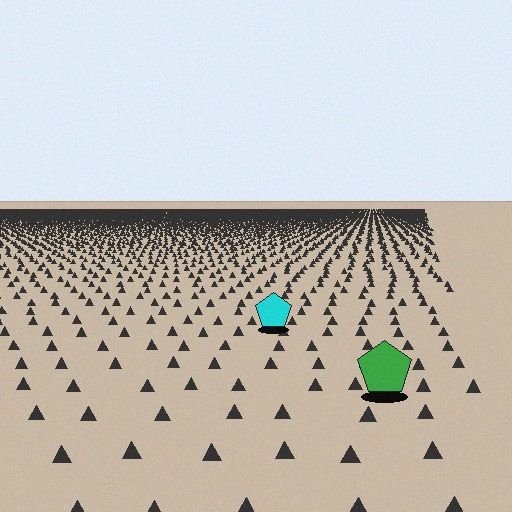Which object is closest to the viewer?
The green pentagon is closest. The texture marks near it are larger and more spread out.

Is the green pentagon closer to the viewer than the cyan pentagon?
Yes. The green pentagon is closer — you can tell from the texture gradient: the ground texture is coarser near it.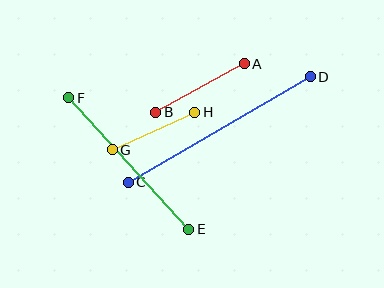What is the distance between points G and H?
The distance is approximately 91 pixels.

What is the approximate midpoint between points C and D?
The midpoint is at approximately (219, 129) pixels.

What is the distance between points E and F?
The distance is approximately 178 pixels.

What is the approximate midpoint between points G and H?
The midpoint is at approximately (154, 131) pixels.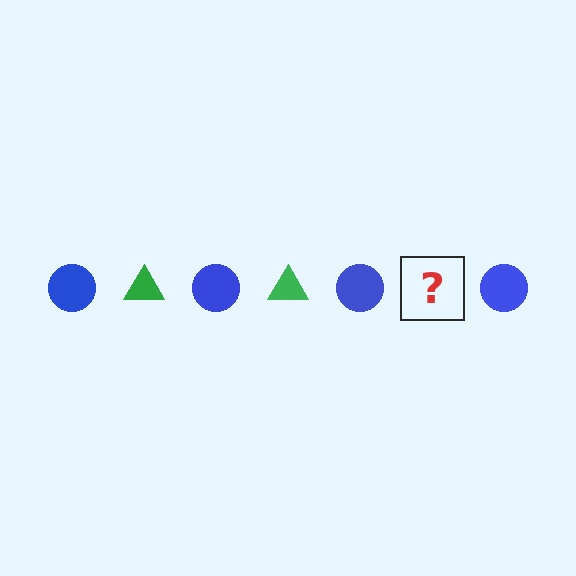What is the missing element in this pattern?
The missing element is a green triangle.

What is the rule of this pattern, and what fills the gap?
The rule is that the pattern alternates between blue circle and green triangle. The gap should be filled with a green triangle.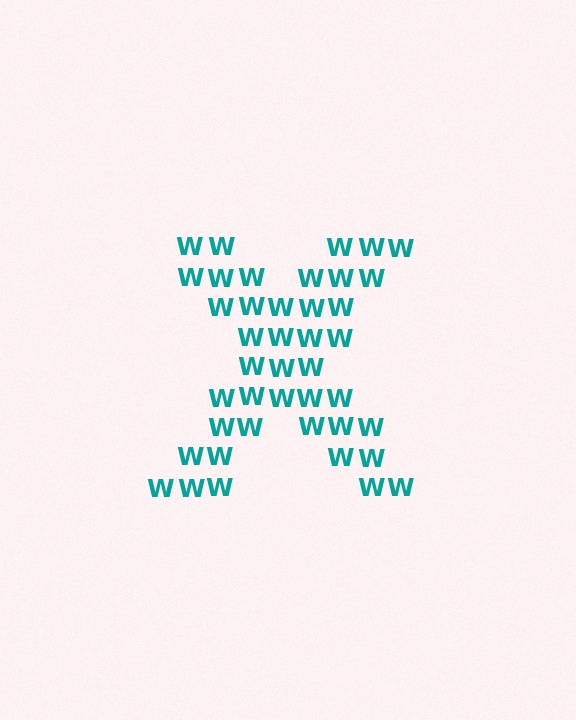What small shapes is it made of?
It is made of small letter W's.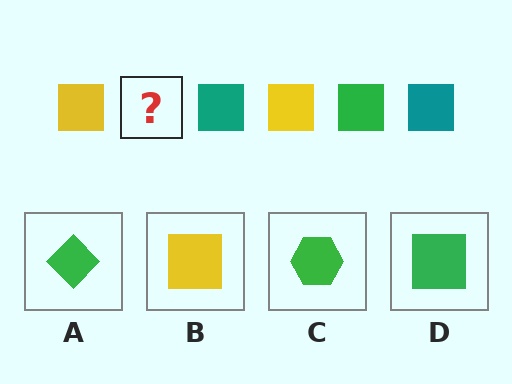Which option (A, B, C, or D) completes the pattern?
D.